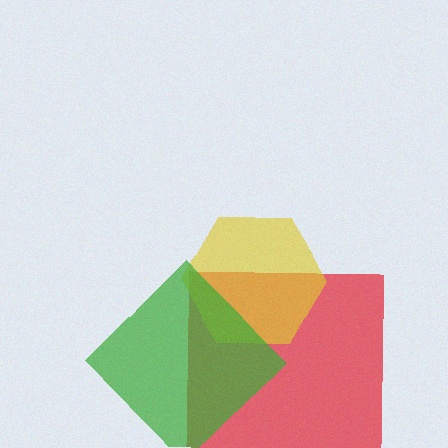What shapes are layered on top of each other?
The layered shapes are: a red square, a yellow hexagon, a green diamond.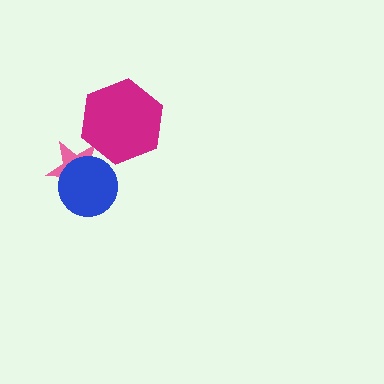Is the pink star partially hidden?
Yes, it is partially covered by another shape.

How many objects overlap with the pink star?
2 objects overlap with the pink star.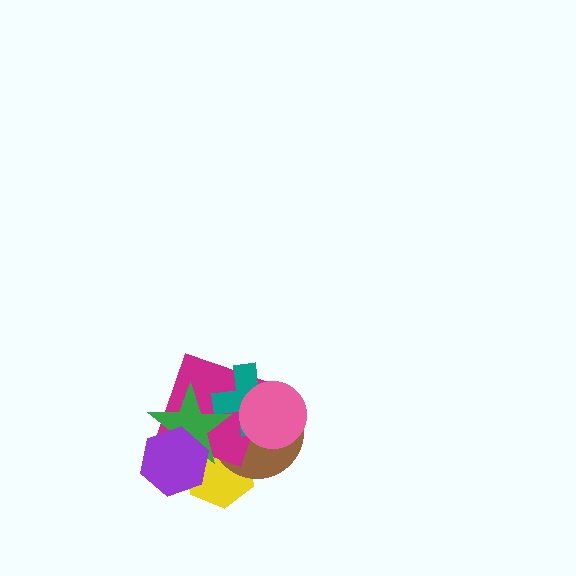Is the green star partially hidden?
Yes, it is partially covered by another shape.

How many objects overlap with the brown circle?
5 objects overlap with the brown circle.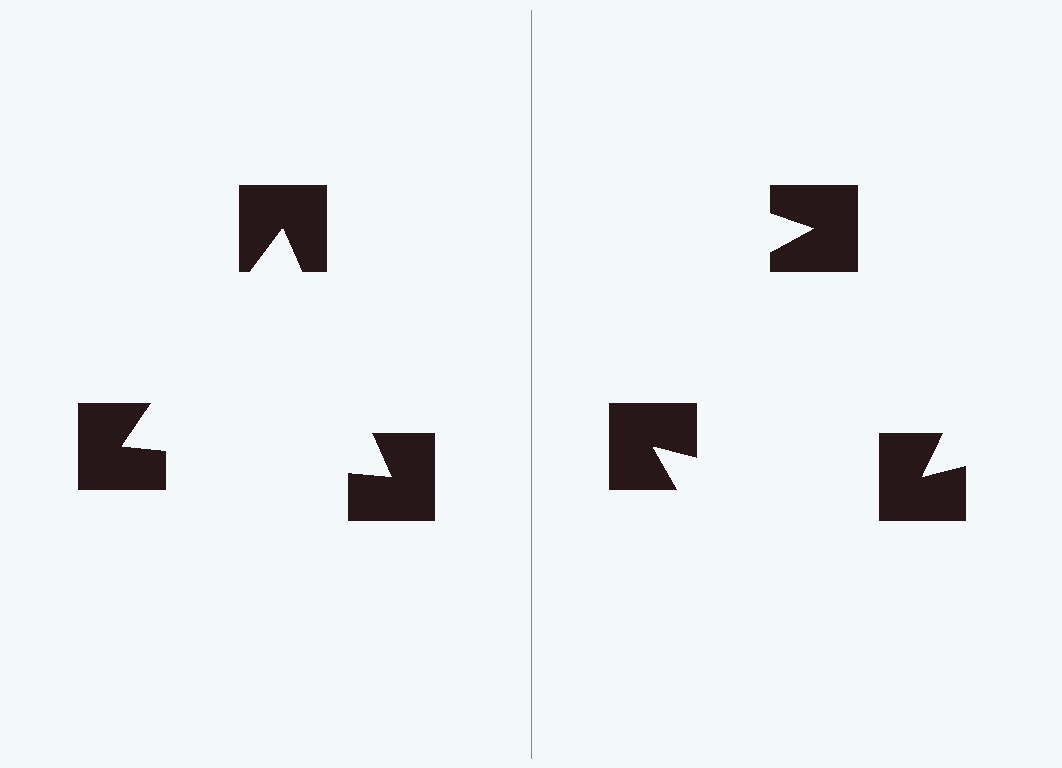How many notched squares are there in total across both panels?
6 — 3 on each side.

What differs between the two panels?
The notched squares are positioned identically on both sides; only the wedge orientations differ. On the left they align to a triangle; on the right they are misaligned.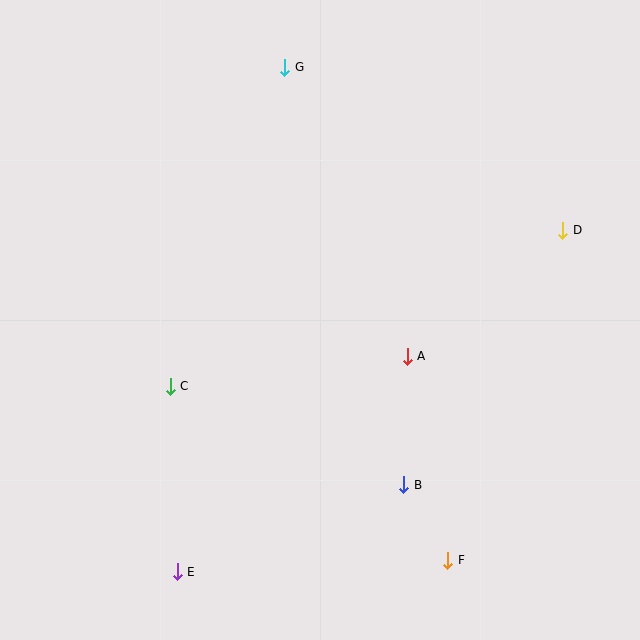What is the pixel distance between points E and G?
The distance between E and G is 516 pixels.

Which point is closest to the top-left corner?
Point G is closest to the top-left corner.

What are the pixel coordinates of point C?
Point C is at (170, 386).